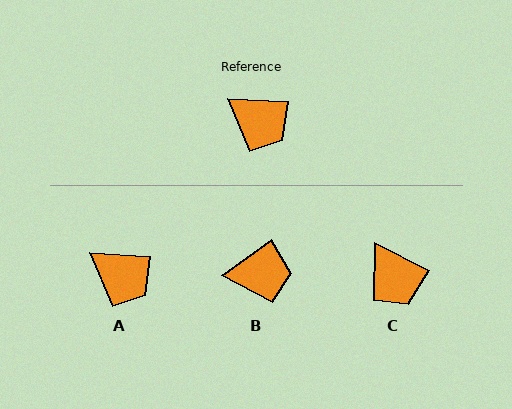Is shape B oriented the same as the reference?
No, it is off by about 39 degrees.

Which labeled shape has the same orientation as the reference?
A.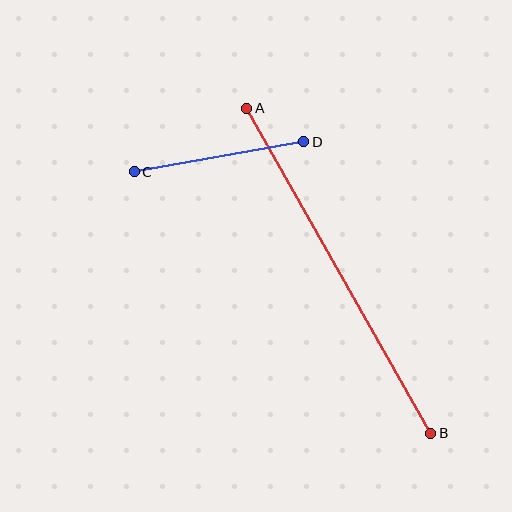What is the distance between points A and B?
The distance is approximately 373 pixels.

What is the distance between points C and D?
The distance is approximately 172 pixels.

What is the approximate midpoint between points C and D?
The midpoint is at approximately (219, 157) pixels.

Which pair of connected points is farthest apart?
Points A and B are farthest apart.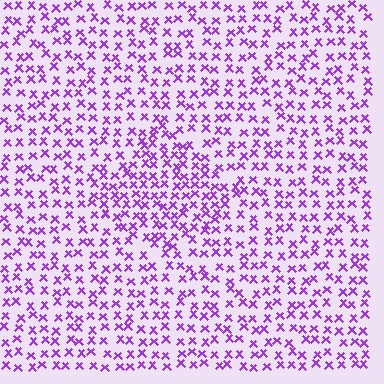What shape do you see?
I see a diamond.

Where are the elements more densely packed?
The elements are more densely packed inside the diamond boundary.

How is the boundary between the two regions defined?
The boundary is defined by a change in element density (approximately 1.5x ratio). All elements are the same color, size, and shape.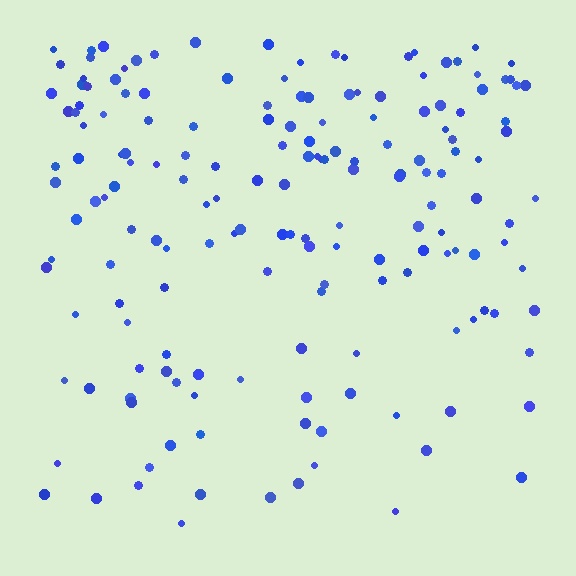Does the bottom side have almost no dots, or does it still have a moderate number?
Still a moderate number, just noticeably fewer than the top.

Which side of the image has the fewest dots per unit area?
The bottom.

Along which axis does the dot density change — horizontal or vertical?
Vertical.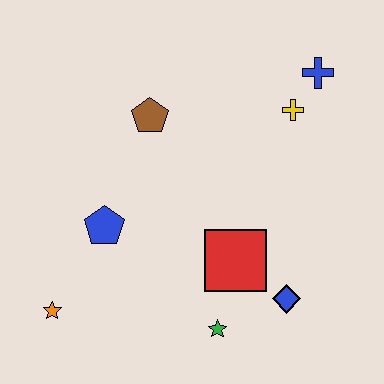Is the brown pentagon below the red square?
No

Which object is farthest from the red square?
The blue cross is farthest from the red square.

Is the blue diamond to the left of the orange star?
No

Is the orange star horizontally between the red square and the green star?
No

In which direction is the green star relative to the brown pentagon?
The green star is below the brown pentagon.